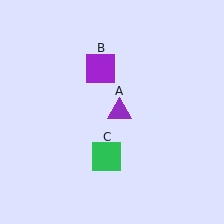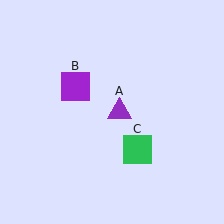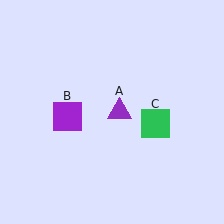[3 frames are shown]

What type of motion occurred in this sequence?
The purple square (object B), green square (object C) rotated counterclockwise around the center of the scene.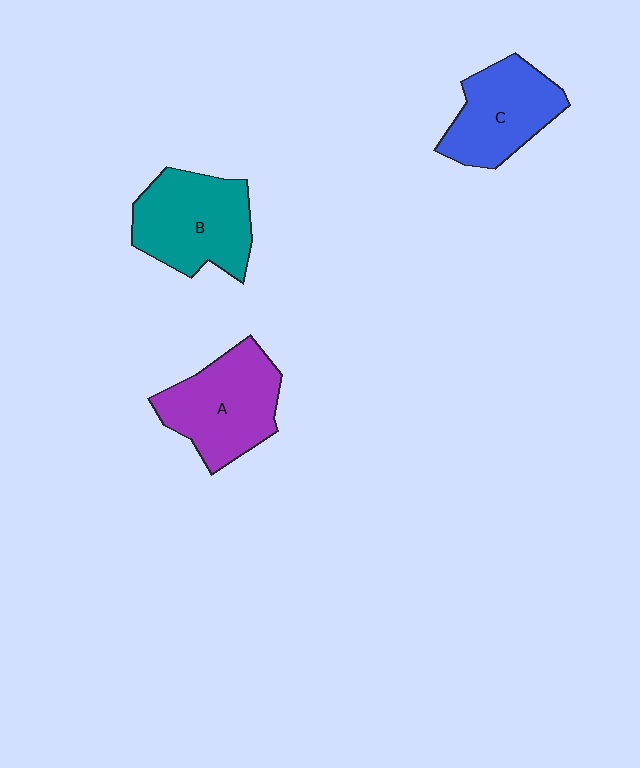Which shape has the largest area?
Shape B (teal).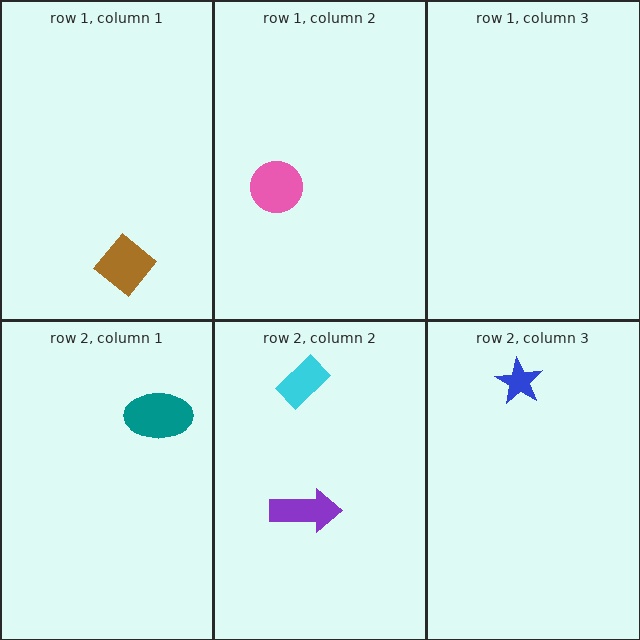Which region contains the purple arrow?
The row 2, column 2 region.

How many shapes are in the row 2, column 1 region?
1.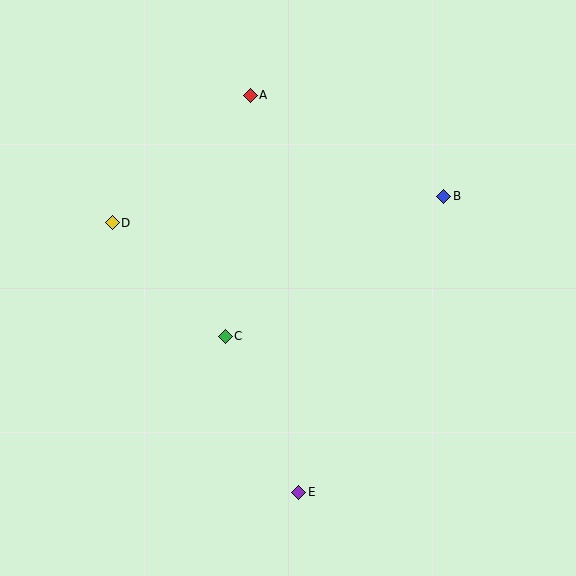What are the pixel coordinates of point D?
Point D is at (112, 223).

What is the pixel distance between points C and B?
The distance between C and B is 260 pixels.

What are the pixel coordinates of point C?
Point C is at (225, 336).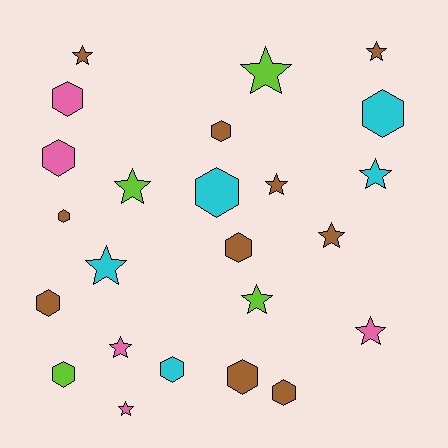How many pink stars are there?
There are 3 pink stars.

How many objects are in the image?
There are 24 objects.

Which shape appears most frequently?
Star, with 12 objects.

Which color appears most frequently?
Brown, with 10 objects.